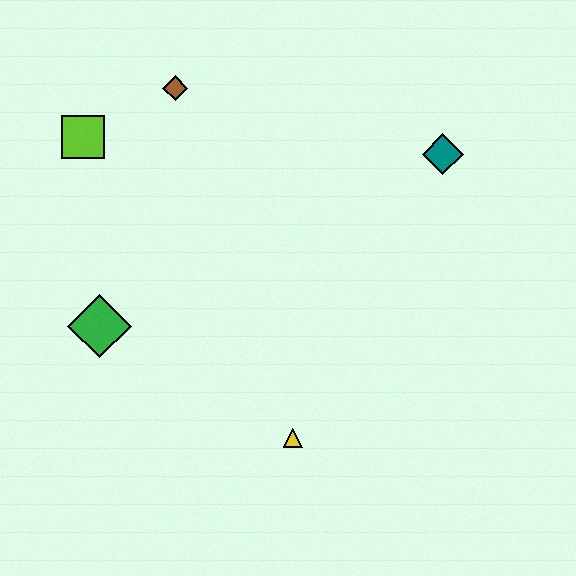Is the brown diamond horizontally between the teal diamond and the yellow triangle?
No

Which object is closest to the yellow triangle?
The green diamond is closest to the yellow triangle.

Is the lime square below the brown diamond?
Yes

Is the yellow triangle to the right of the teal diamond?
No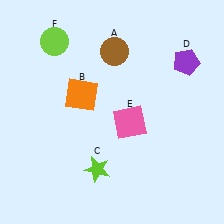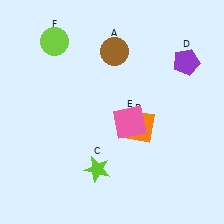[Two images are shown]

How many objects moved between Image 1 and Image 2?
1 object moved between the two images.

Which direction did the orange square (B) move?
The orange square (B) moved right.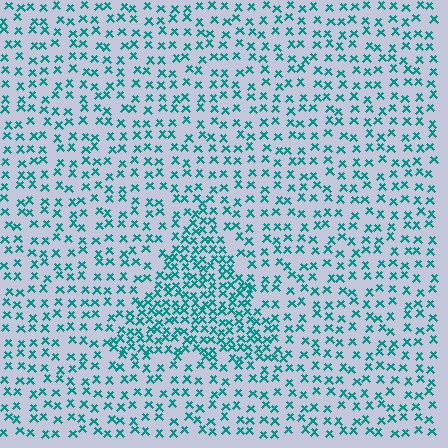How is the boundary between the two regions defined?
The boundary is defined by a change in element density (approximately 2.0x ratio). All elements are the same color, size, and shape.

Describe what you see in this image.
The image contains small teal elements arranged at two different densities. A triangle-shaped region is visible where the elements are more densely packed than the surrounding area.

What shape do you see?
I see a triangle.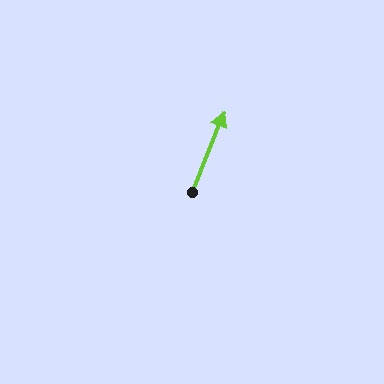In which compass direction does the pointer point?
North.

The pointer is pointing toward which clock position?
Roughly 1 o'clock.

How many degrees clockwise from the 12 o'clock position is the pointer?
Approximately 22 degrees.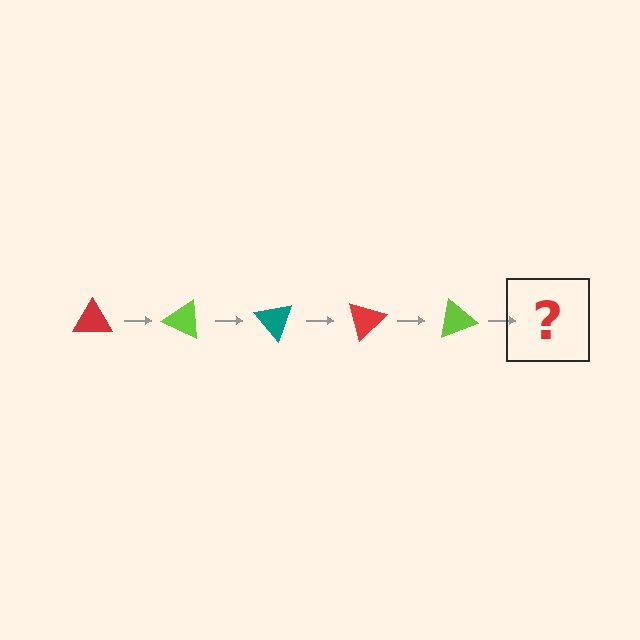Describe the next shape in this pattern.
It should be a teal triangle, rotated 125 degrees from the start.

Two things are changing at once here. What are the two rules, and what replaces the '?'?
The two rules are that it rotates 25 degrees each step and the color cycles through red, lime, and teal. The '?' should be a teal triangle, rotated 125 degrees from the start.